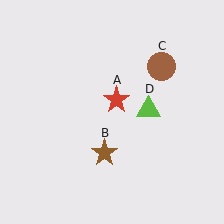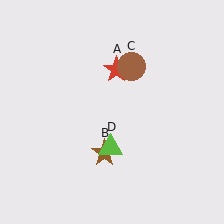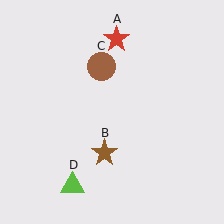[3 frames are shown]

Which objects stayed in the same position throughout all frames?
Brown star (object B) remained stationary.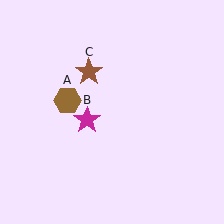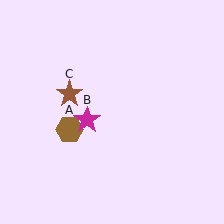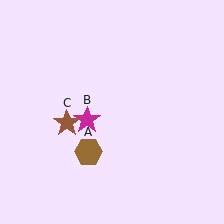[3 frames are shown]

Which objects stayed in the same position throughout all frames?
Magenta star (object B) remained stationary.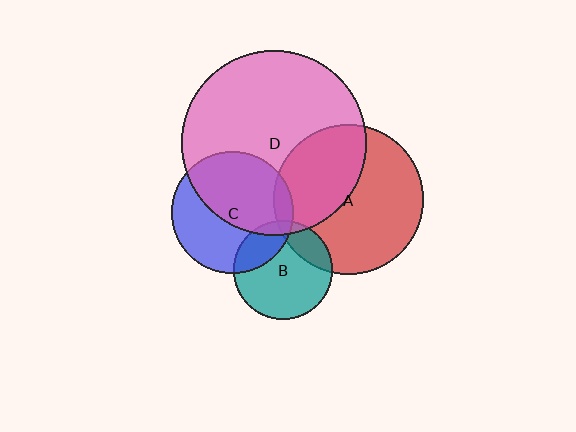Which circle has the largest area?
Circle D (pink).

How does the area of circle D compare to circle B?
Approximately 3.5 times.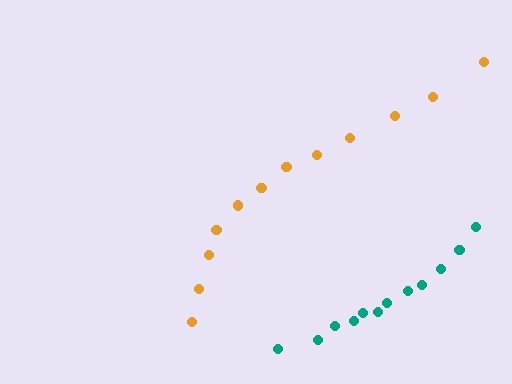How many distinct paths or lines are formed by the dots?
There are 2 distinct paths.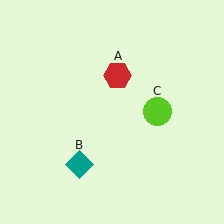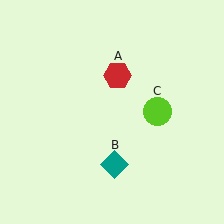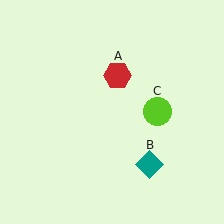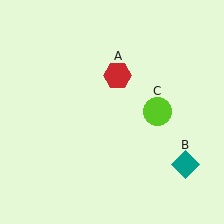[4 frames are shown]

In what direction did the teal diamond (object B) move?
The teal diamond (object B) moved right.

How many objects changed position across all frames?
1 object changed position: teal diamond (object B).